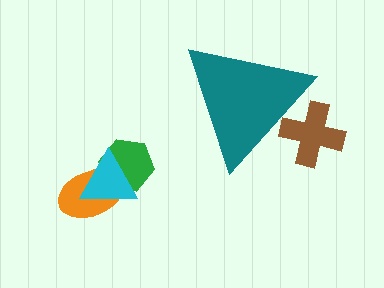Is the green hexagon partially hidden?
No, the green hexagon is fully visible.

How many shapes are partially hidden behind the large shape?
1 shape is partially hidden.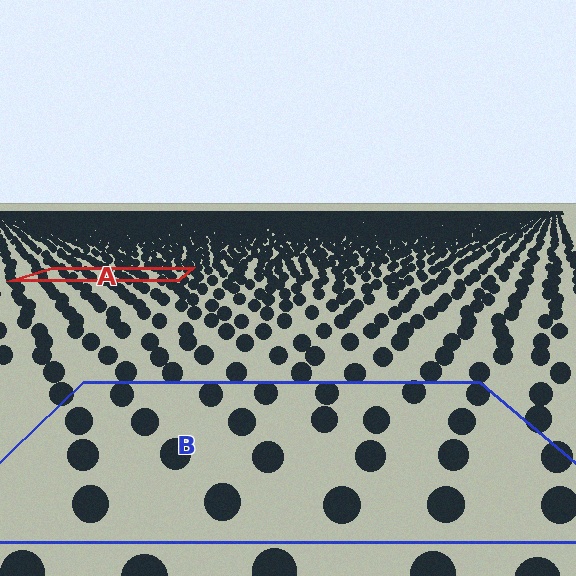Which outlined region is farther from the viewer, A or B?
Region A is farther from the viewer — the texture elements inside it appear smaller and more densely packed.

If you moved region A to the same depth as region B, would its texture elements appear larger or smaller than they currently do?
They would appear larger. At a closer depth, the same texture elements are projected at a bigger on-screen size.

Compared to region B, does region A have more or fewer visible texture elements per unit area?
Region A has more texture elements per unit area — they are packed more densely because it is farther away.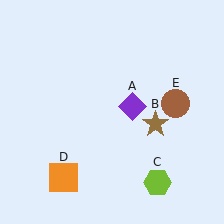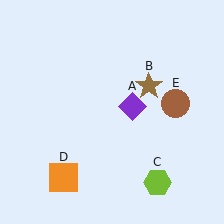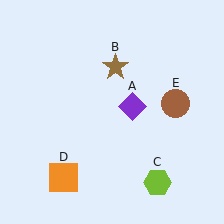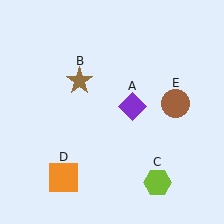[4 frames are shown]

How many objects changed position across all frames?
1 object changed position: brown star (object B).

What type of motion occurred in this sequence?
The brown star (object B) rotated counterclockwise around the center of the scene.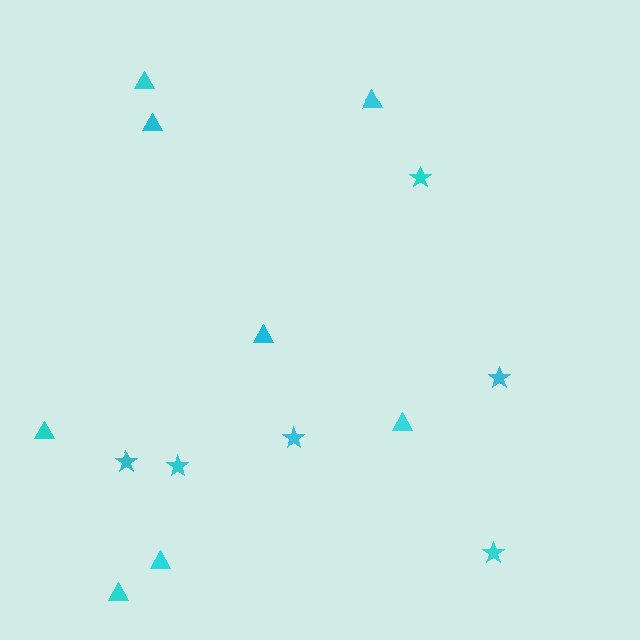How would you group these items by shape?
There are 2 groups: one group of triangles (8) and one group of stars (6).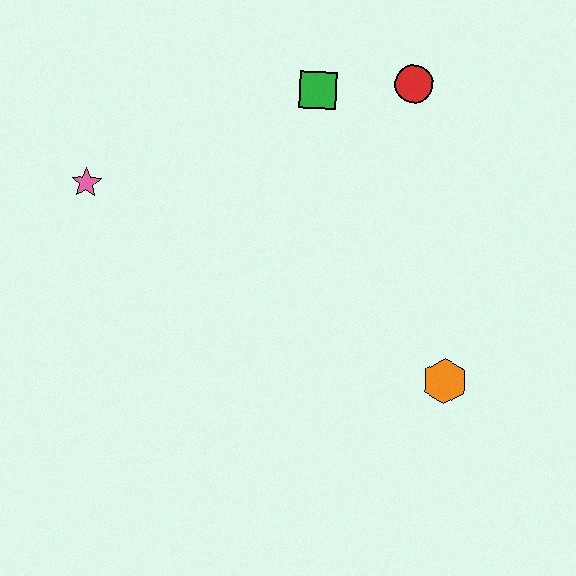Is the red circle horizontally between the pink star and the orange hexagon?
Yes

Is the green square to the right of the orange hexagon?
No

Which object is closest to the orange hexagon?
The red circle is closest to the orange hexagon.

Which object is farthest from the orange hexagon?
The pink star is farthest from the orange hexagon.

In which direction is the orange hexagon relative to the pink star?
The orange hexagon is to the right of the pink star.